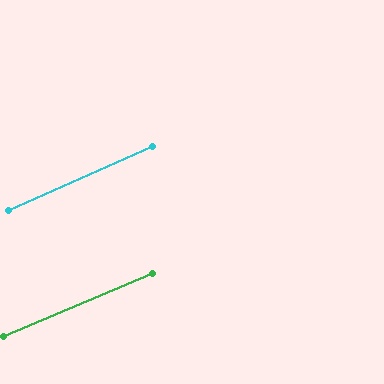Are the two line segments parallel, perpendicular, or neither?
Parallel — their directions differ by only 1.0°.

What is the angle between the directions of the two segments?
Approximately 1 degree.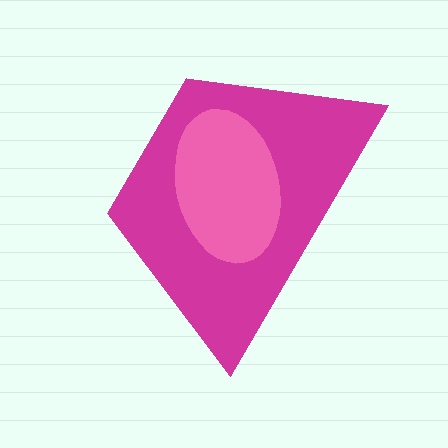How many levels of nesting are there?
2.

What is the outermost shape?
The magenta trapezoid.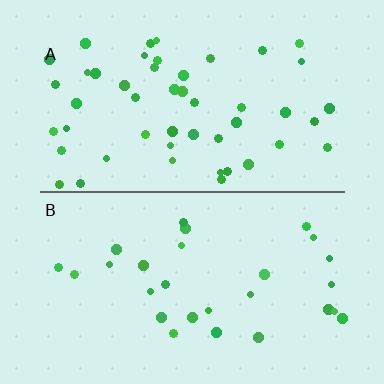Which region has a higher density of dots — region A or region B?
A (the top).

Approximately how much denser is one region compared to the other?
Approximately 1.8× — region A over region B.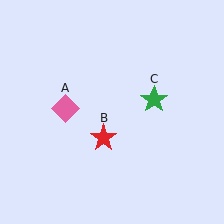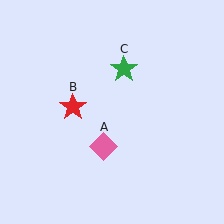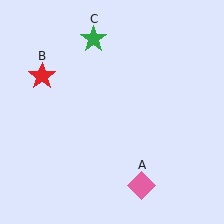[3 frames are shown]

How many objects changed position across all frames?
3 objects changed position: pink diamond (object A), red star (object B), green star (object C).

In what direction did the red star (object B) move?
The red star (object B) moved up and to the left.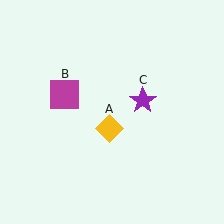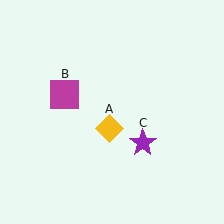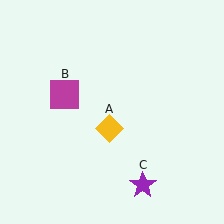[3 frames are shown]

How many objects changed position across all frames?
1 object changed position: purple star (object C).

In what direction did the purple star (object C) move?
The purple star (object C) moved down.